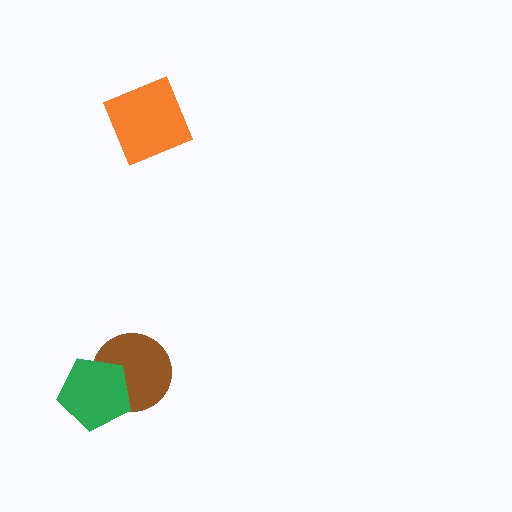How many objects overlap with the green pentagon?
1 object overlaps with the green pentagon.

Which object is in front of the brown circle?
The green pentagon is in front of the brown circle.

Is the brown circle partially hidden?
Yes, it is partially covered by another shape.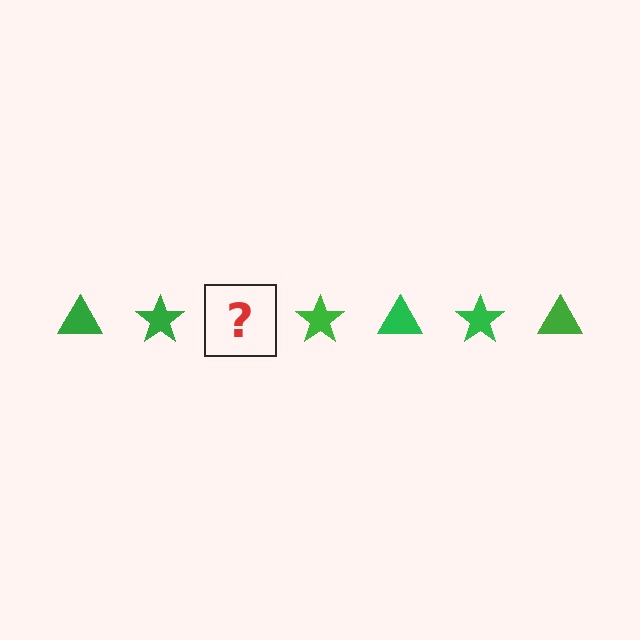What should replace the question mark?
The question mark should be replaced with a green triangle.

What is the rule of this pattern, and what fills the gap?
The rule is that the pattern cycles through triangle, star shapes in green. The gap should be filled with a green triangle.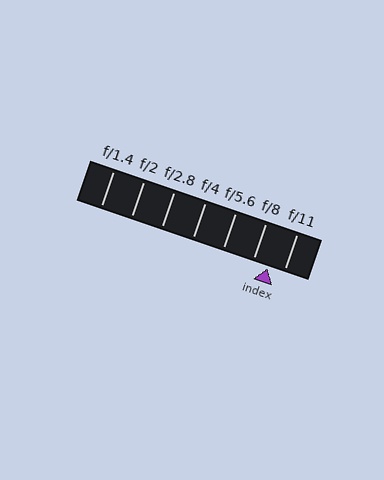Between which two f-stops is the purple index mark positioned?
The index mark is between f/8 and f/11.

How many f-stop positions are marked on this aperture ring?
There are 7 f-stop positions marked.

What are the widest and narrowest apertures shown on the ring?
The widest aperture shown is f/1.4 and the narrowest is f/11.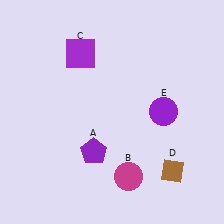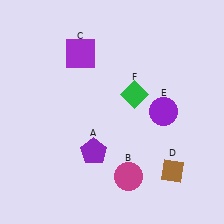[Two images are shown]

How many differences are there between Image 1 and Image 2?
There is 1 difference between the two images.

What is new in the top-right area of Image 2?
A green diamond (F) was added in the top-right area of Image 2.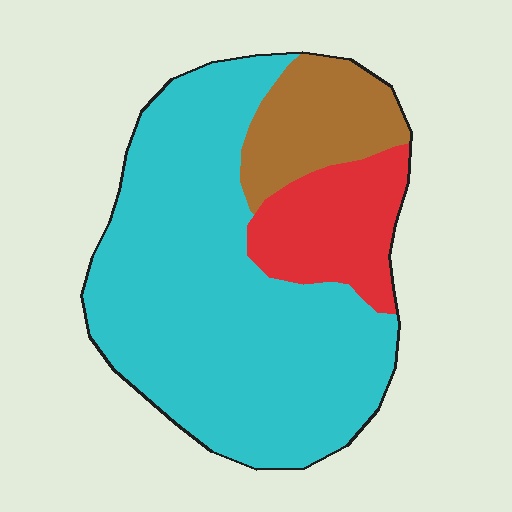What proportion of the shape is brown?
Brown takes up about one sixth (1/6) of the shape.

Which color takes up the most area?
Cyan, at roughly 70%.